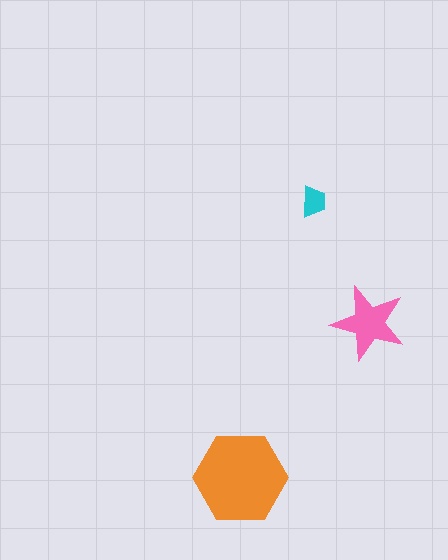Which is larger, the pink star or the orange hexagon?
The orange hexagon.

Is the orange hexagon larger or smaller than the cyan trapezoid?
Larger.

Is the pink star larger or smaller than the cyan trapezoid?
Larger.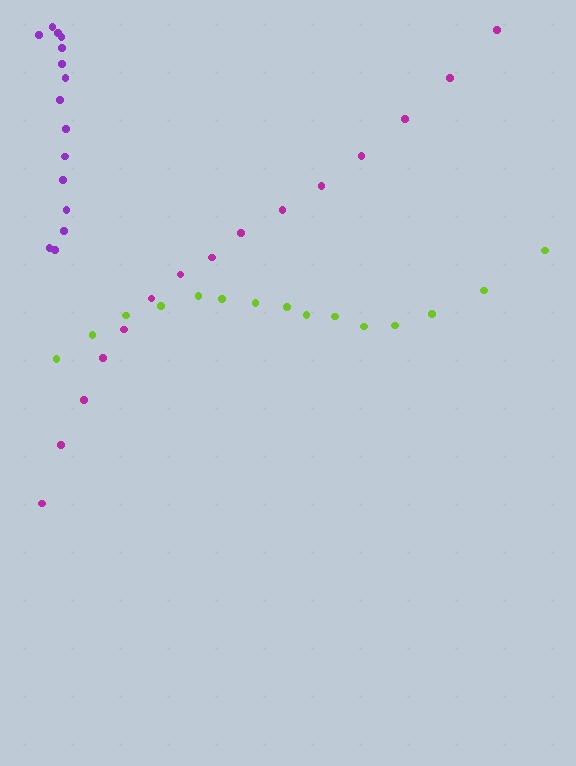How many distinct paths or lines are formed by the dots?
There are 3 distinct paths.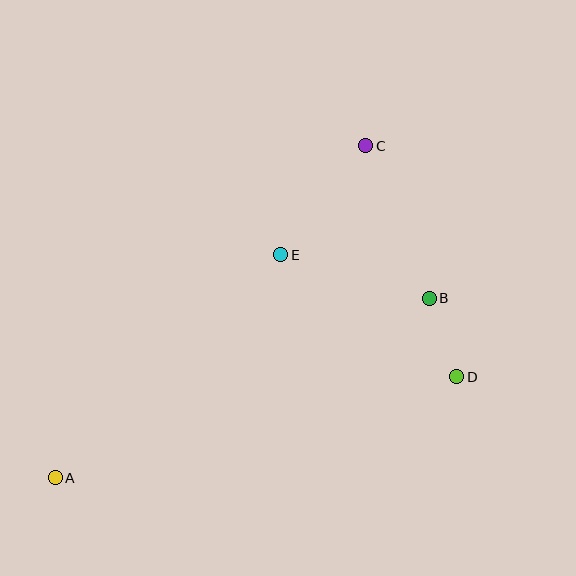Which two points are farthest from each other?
Points A and C are farthest from each other.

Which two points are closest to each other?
Points B and D are closest to each other.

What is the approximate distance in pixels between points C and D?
The distance between C and D is approximately 248 pixels.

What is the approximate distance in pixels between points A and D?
The distance between A and D is approximately 414 pixels.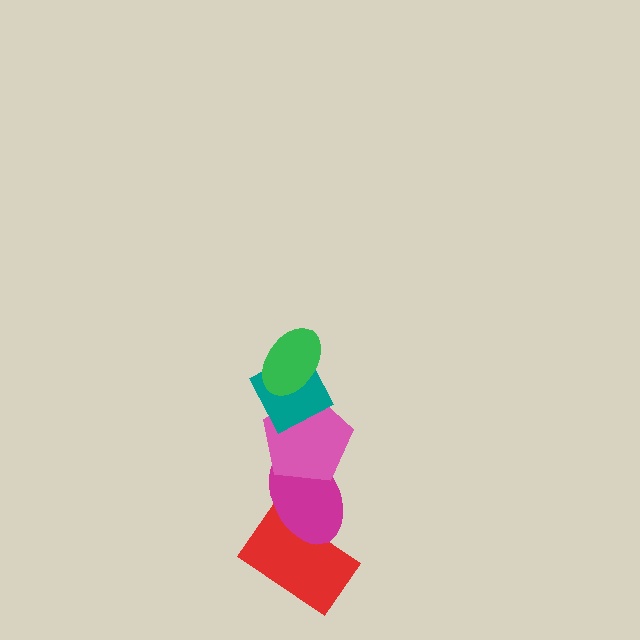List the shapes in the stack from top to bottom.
From top to bottom: the green ellipse, the teal diamond, the pink pentagon, the magenta ellipse, the red rectangle.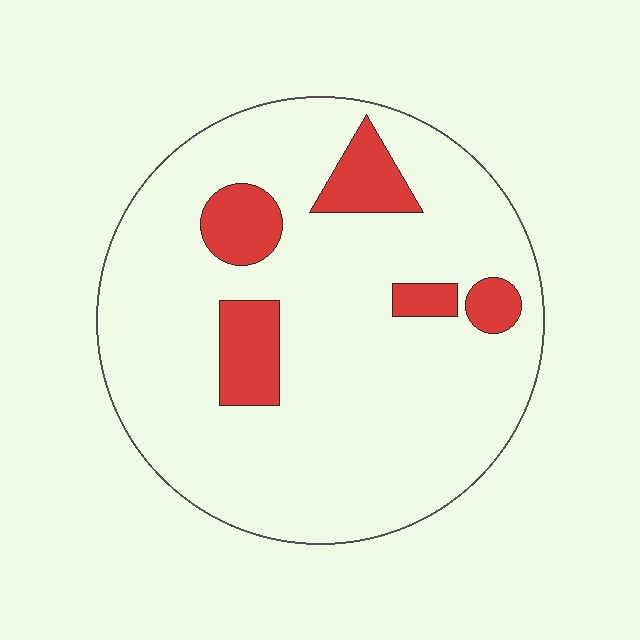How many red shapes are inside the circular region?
5.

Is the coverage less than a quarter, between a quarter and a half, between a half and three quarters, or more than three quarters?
Less than a quarter.